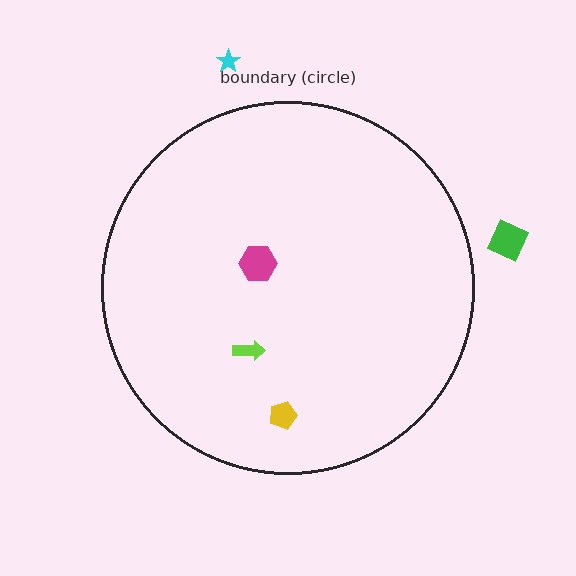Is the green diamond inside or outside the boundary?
Outside.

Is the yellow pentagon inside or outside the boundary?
Inside.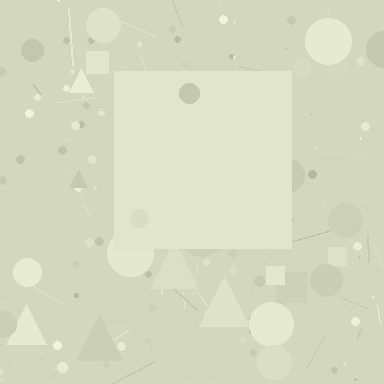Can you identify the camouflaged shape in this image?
The camouflaged shape is a square.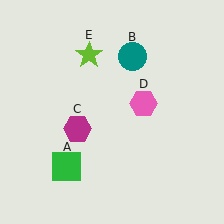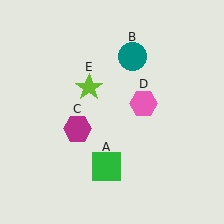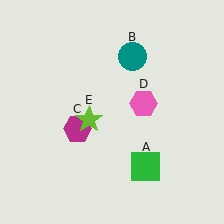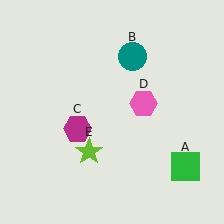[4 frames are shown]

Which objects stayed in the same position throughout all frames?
Teal circle (object B) and magenta hexagon (object C) and pink hexagon (object D) remained stationary.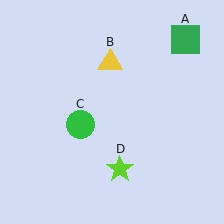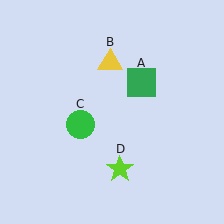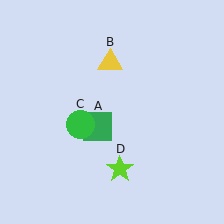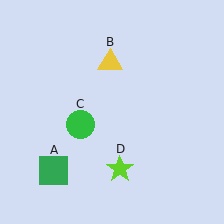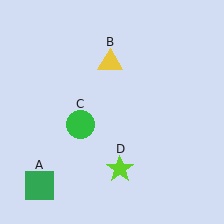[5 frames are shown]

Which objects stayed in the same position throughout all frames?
Yellow triangle (object B) and green circle (object C) and lime star (object D) remained stationary.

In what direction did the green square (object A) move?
The green square (object A) moved down and to the left.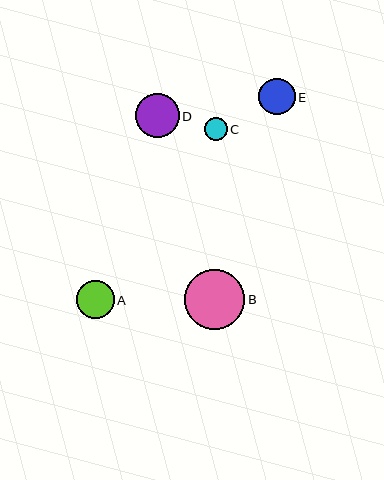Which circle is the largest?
Circle B is the largest with a size of approximately 60 pixels.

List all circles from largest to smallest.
From largest to smallest: B, D, A, E, C.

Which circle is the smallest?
Circle C is the smallest with a size of approximately 23 pixels.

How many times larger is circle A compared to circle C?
Circle A is approximately 1.6 times the size of circle C.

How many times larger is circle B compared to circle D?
Circle B is approximately 1.4 times the size of circle D.